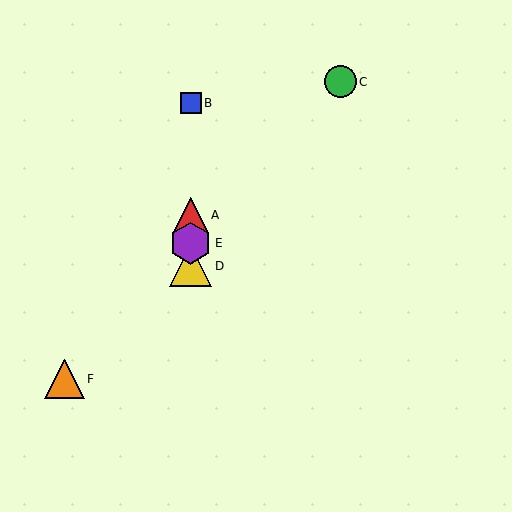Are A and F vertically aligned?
No, A is at x≈191 and F is at x≈64.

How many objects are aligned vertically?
4 objects (A, B, D, E) are aligned vertically.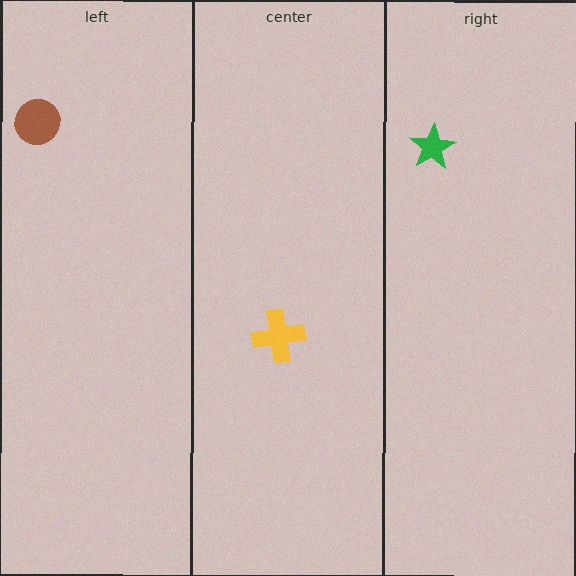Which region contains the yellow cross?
The center region.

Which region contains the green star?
The right region.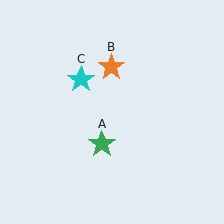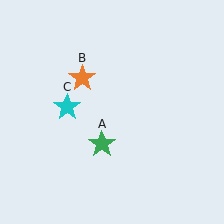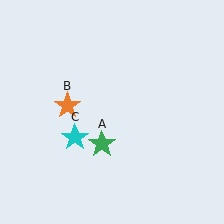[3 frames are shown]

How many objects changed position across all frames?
2 objects changed position: orange star (object B), cyan star (object C).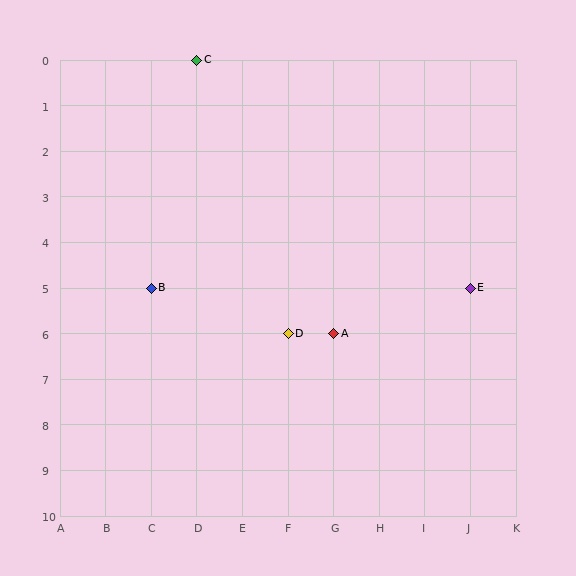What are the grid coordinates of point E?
Point E is at grid coordinates (J, 5).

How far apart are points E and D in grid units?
Points E and D are 4 columns and 1 row apart (about 4.1 grid units diagonally).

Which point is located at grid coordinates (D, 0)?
Point C is at (D, 0).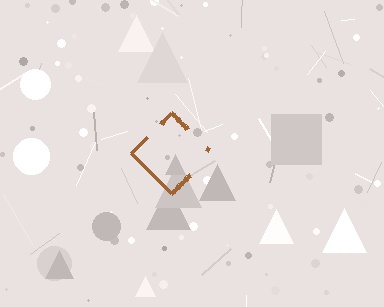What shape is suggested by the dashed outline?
The dashed outline suggests a diamond.